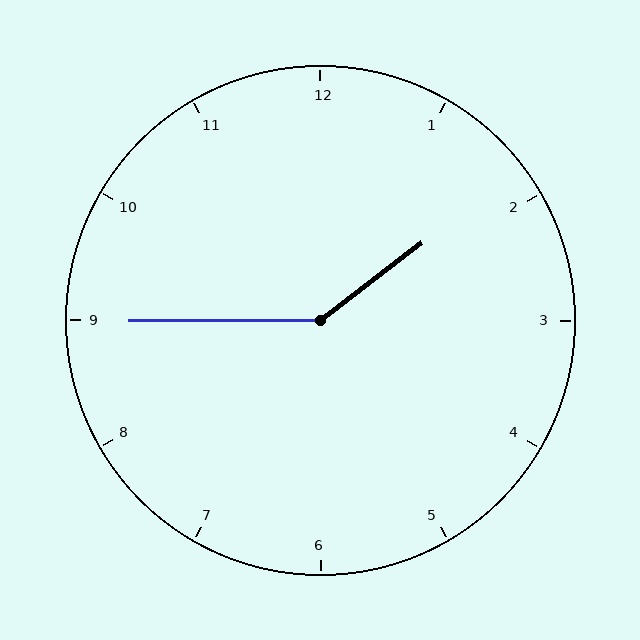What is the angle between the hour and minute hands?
Approximately 142 degrees.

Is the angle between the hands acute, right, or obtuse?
It is obtuse.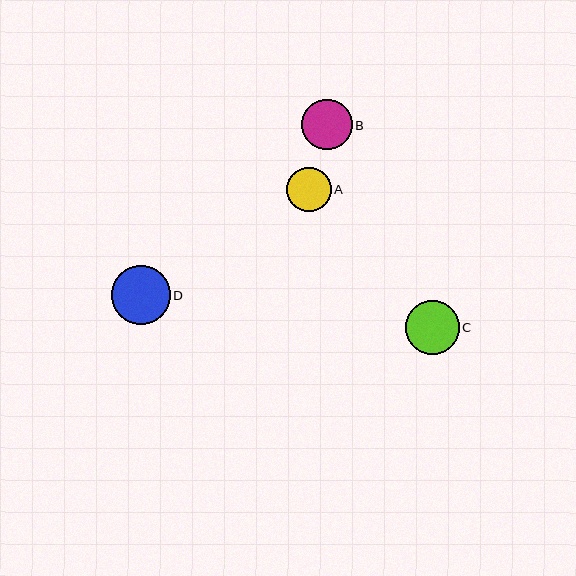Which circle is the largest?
Circle D is the largest with a size of approximately 59 pixels.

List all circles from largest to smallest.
From largest to smallest: D, C, B, A.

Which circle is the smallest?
Circle A is the smallest with a size of approximately 44 pixels.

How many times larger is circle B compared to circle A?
Circle B is approximately 1.1 times the size of circle A.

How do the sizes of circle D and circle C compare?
Circle D and circle C are approximately the same size.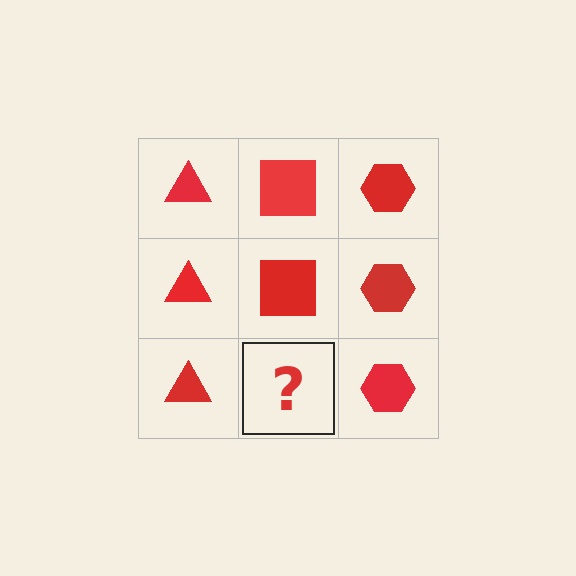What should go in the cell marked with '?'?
The missing cell should contain a red square.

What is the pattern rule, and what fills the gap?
The rule is that each column has a consistent shape. The gap should be filled with a red square.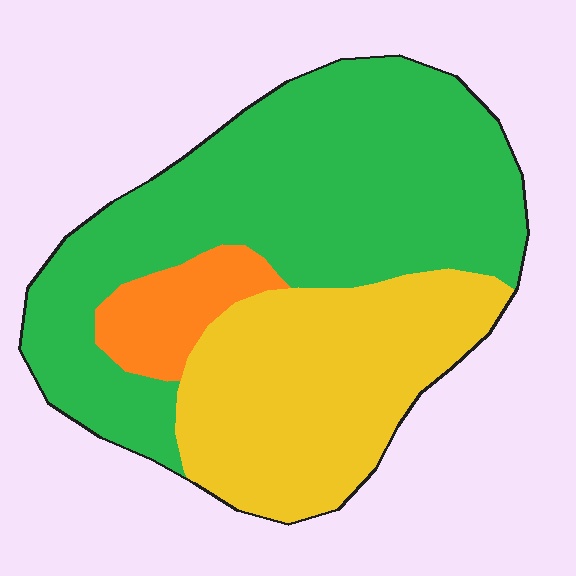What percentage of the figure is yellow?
Yellow takes up about one third (1/3) of the figure.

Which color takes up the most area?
Green, at roughly 55%.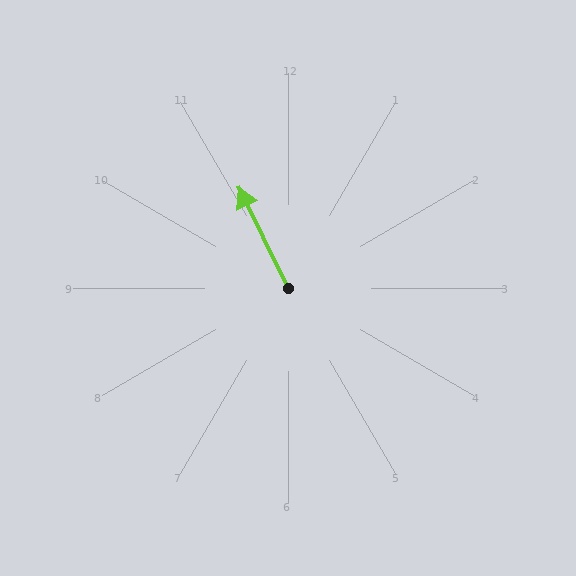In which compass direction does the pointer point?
Northwest.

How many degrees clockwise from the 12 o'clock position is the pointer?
Approximately 334 degrees.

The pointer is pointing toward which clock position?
Roughly 11 o'clock.